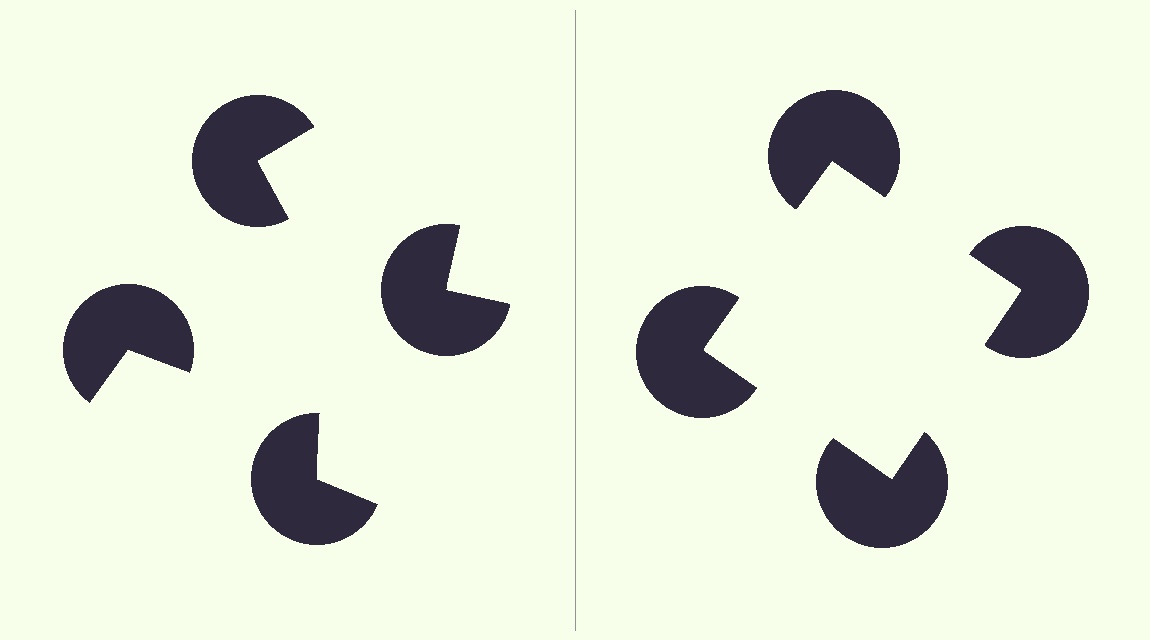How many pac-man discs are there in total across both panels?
8 — 4 on each side.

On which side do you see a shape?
An illusory square appears on the right side. On the left side the wedge cuts are rotated, so no coherent shape forms.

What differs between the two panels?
The pac-man discs are positioned identically on both sides; only the wedge orientations differ. On the right they align to a square; on the left they are misaligned.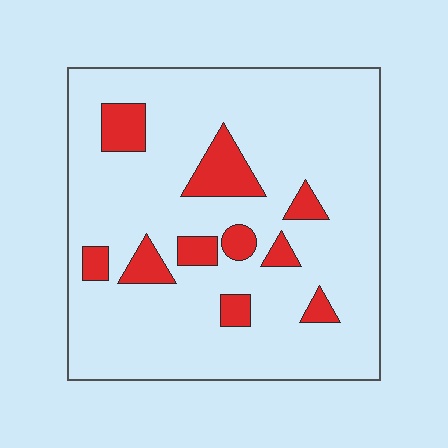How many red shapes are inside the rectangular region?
10.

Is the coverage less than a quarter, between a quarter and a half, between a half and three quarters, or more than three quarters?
Less than a quarter.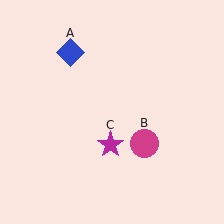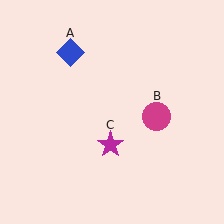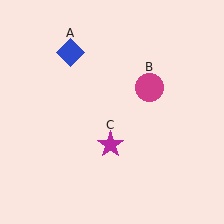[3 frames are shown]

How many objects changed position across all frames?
1 object changed position: magenta circle (object B).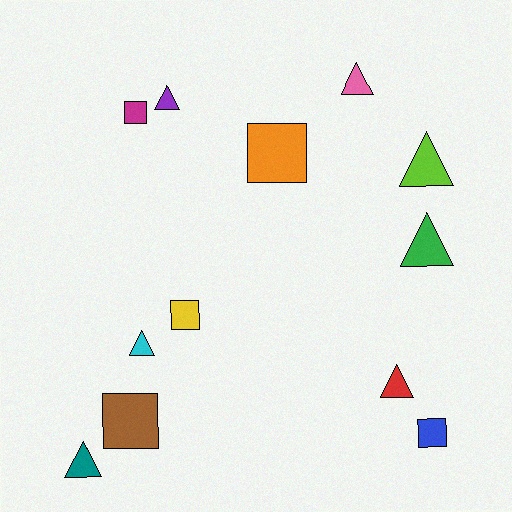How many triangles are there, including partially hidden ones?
There are 7 triangles.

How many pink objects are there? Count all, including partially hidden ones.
There is 1 pink object.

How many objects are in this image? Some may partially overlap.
There are 12 objects.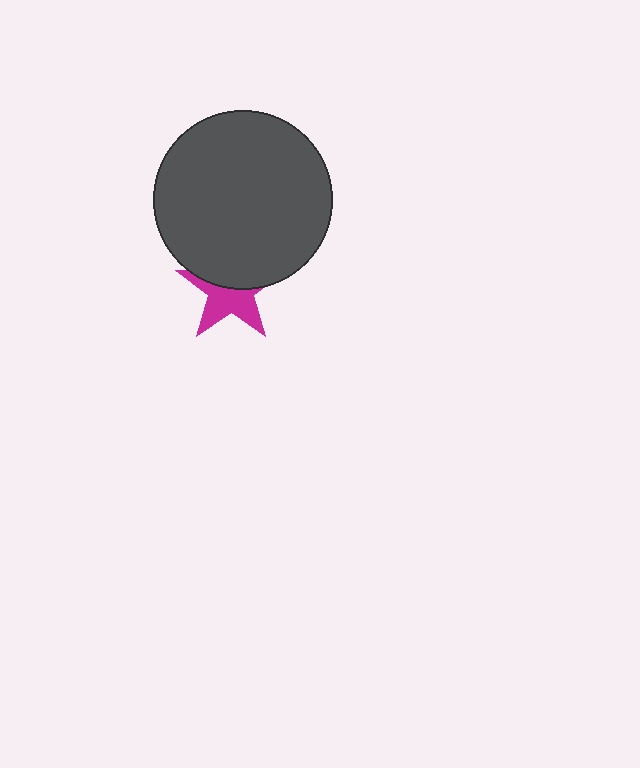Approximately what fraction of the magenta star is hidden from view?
Roughly 47% of the magenta star is hidden behind the dark gray circle.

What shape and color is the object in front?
The object in front is a dark gray circle.